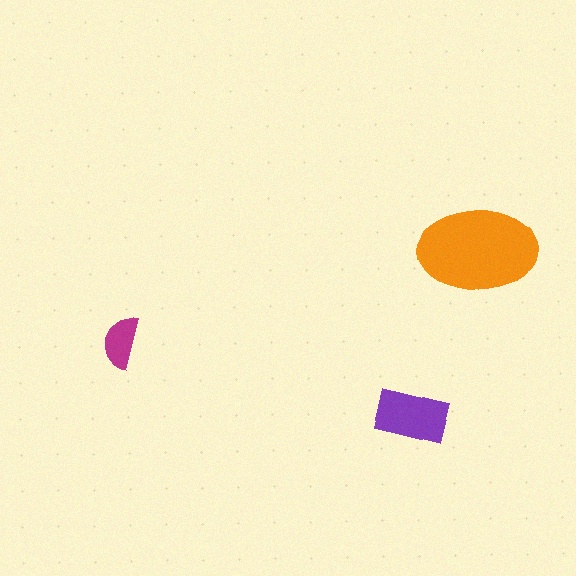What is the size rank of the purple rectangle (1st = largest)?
2nd.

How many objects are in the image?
There are 3 objects in the image.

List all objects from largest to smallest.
The orange ellipse, the purple rectangle, the magenta semicircle.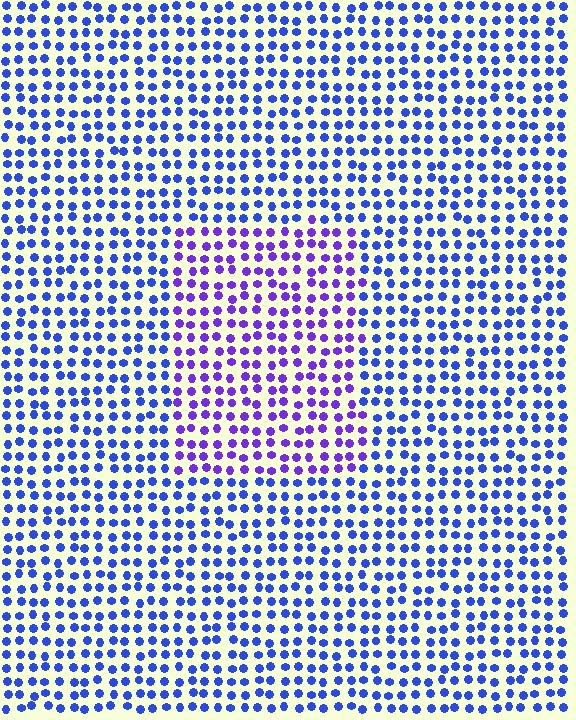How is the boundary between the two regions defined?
The boundary is defined purely by a slight shift in hue (about 34 degrees). Spacing, size, and orientation are identical on both sides.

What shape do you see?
I see a rectangle.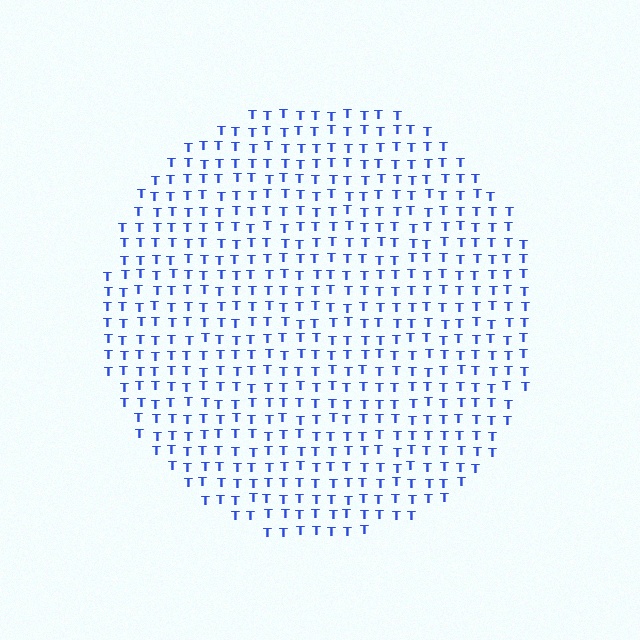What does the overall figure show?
The overall figure shows a circle.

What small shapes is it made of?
It is made of small letter T's.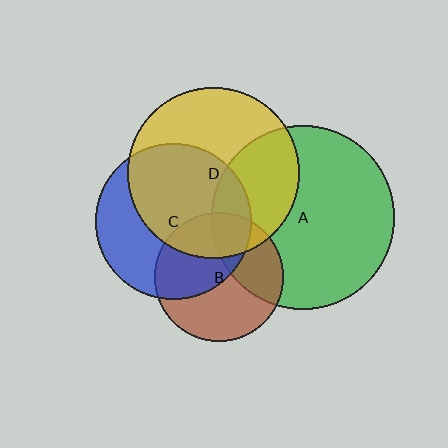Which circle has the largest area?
Circle A (green).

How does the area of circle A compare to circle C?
Approximately 1.4 times.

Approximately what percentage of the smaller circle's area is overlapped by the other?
Approximately 30%.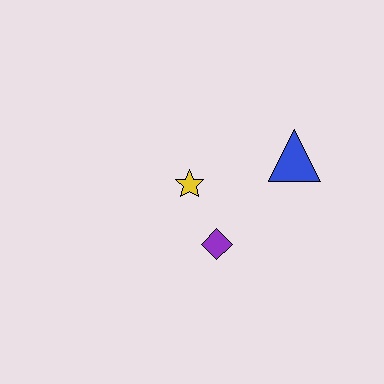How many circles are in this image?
There are no circles.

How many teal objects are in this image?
There are no teal objects.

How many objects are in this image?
There are 3 objects.